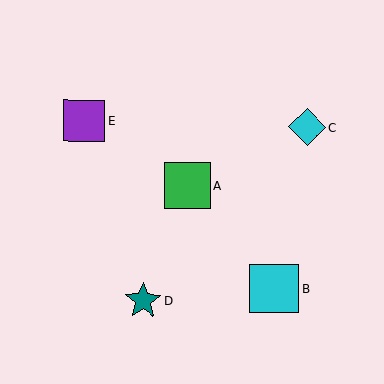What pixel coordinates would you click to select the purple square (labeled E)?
Click at (84, 121) to select the purple square E.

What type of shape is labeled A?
Shape A is a green square.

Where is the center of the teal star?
The center of the teal star is at (143, 301).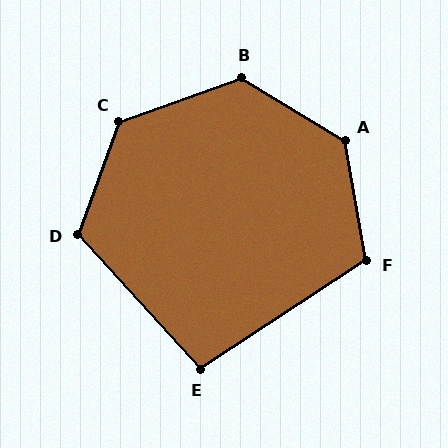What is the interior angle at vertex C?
Approximately 129 degrees (obtuse).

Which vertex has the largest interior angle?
A, at approximately 131 degrees.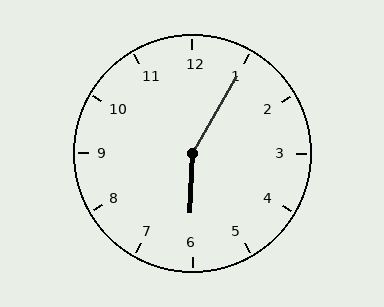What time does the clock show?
6:05.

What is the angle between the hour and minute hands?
Approximately 152 degrees.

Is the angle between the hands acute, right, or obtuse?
It is obtuse.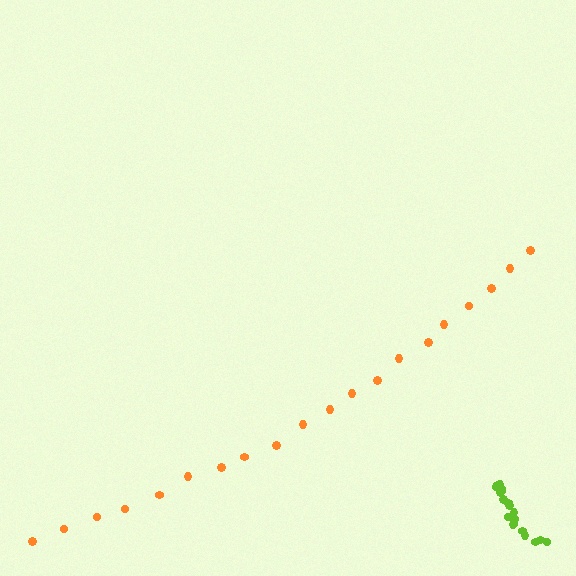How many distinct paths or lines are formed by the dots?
There are 2 distinct paths.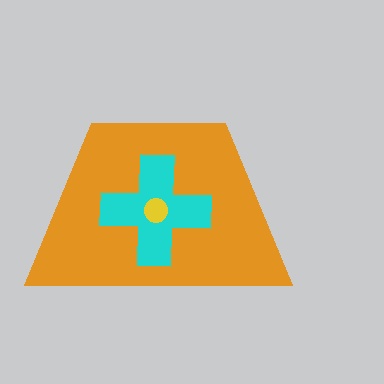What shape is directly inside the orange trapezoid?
The cyan cross.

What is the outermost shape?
The orange trapezoid.